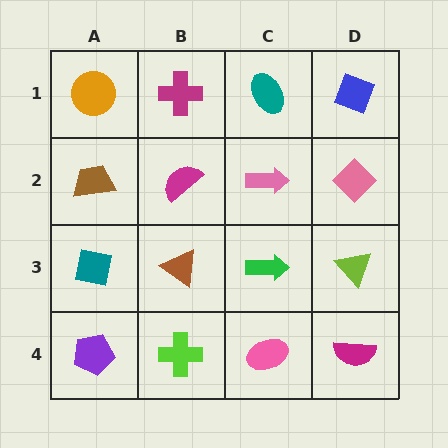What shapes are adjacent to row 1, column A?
A brown trapezoid (row 2, column A), a magenta cross (row 1, column B).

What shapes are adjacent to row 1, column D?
A pink diamond (row 2, column D), a teal ellipse (row 1, column C).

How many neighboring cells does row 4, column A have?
2.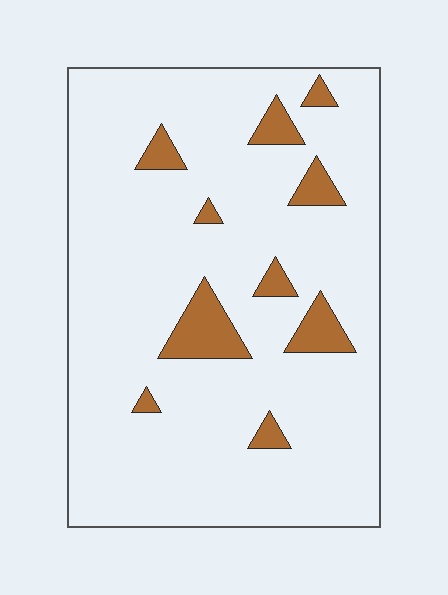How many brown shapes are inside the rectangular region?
10.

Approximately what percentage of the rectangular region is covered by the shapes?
Approximately 10%.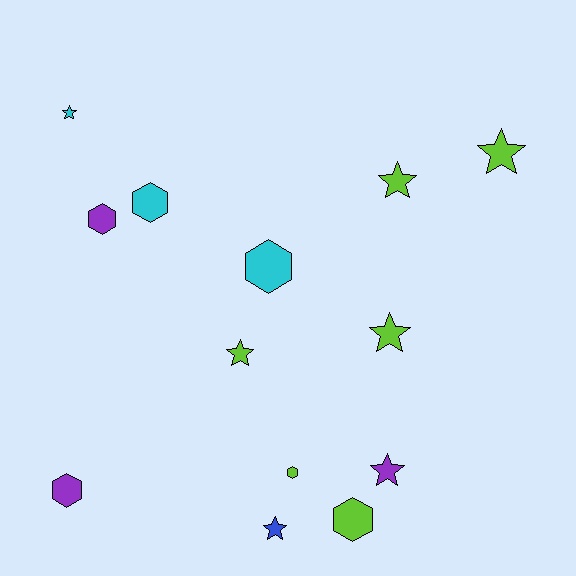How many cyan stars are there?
There is 1 cyan star.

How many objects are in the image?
There are 13 objects.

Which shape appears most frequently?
Star, with 7 objects.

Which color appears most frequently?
Lime, with 6 objects.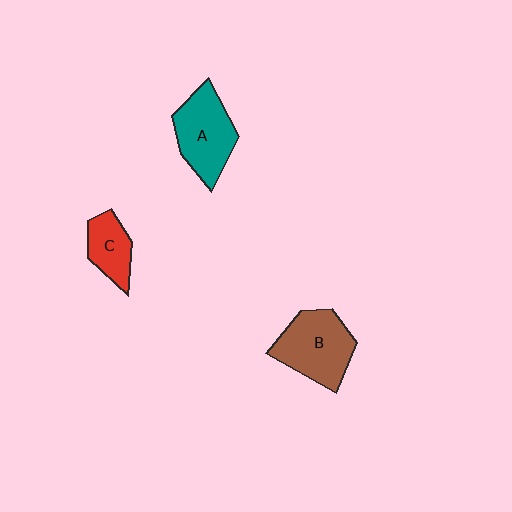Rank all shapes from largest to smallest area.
From largest to smallest: B (brown), A (teal), C (red).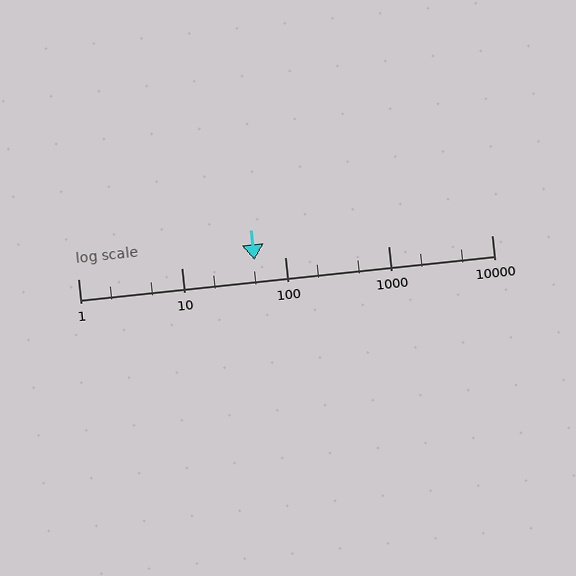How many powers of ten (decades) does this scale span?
The scale spans 4 decades, from 1 to 10000.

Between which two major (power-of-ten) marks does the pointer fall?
The pointer is between 10 and 100.